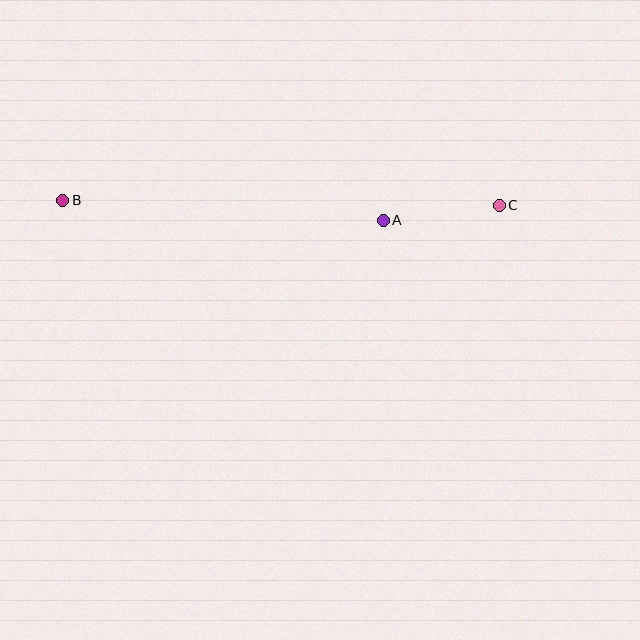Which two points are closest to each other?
Points A and C are closest to each other.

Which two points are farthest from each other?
Points B and C are farthest from each other.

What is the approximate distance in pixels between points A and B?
The distance between A and B is approximately 321 pixels.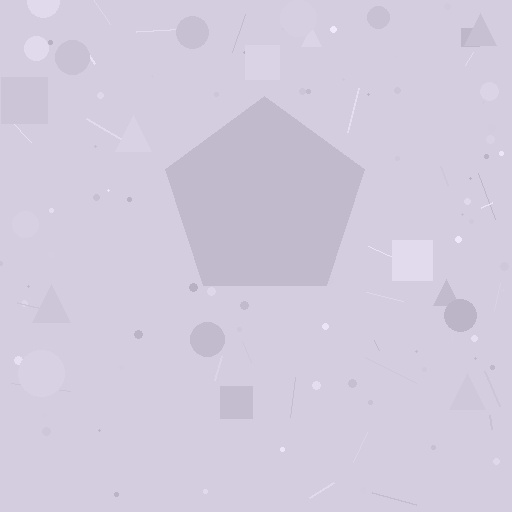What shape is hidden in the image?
A pentagon is hidden in the image.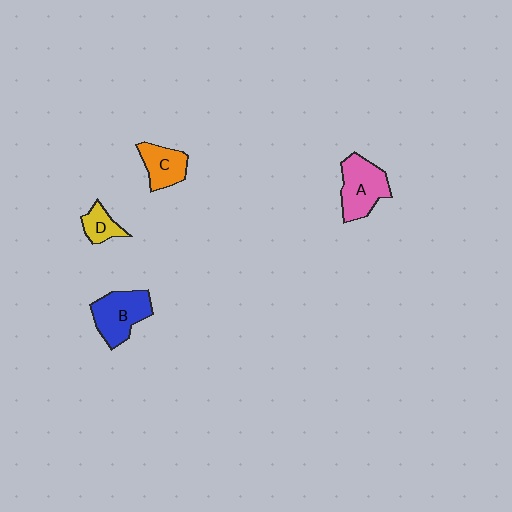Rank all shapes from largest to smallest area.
From largest to smallest: A (pink), B (blue), C (orange), D (yellow).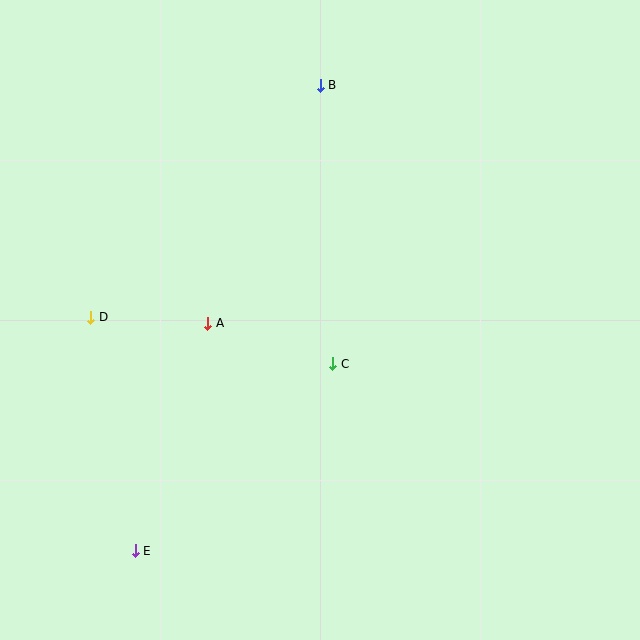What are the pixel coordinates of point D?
Point D is at (91, 317).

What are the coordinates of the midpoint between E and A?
The midpoint between E and A is at (172, 437).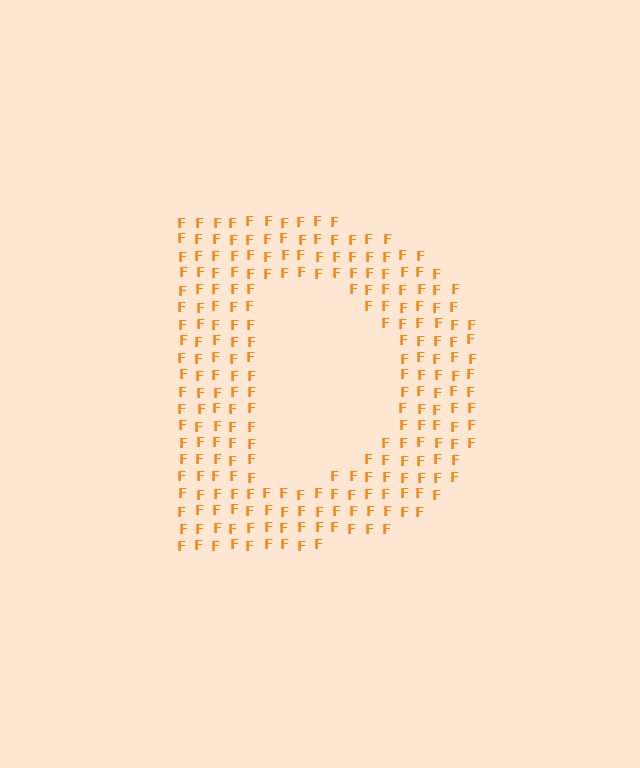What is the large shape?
The large shape is the letter D.